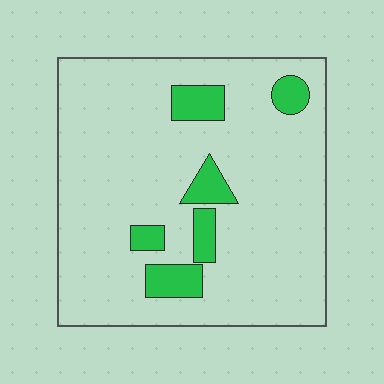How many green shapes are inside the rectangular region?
6.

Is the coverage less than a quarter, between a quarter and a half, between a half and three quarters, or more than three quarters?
Less than a quarter.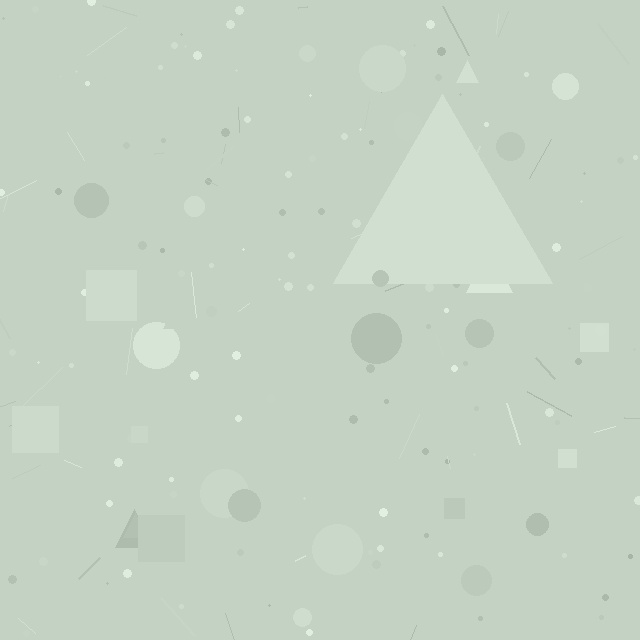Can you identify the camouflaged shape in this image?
The camouflaged shape is a triangle.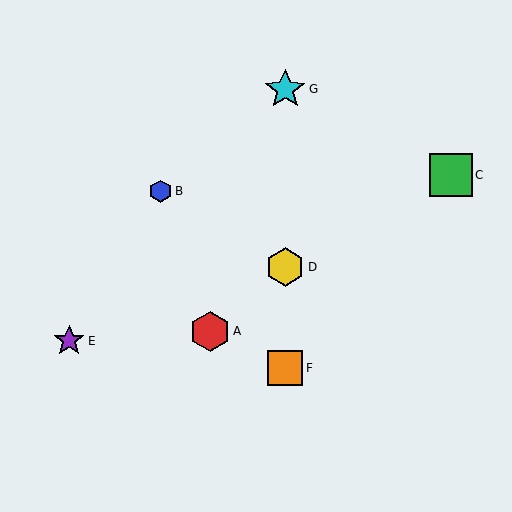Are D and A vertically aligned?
No, D is at x≈285 and A is at x≈210.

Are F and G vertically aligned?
Yes, both are at x≈285.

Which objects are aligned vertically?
Objects D, F, G are aligned vertically.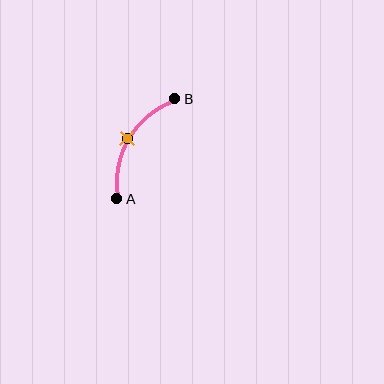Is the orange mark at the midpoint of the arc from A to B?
Yes. The orange mark lies on the arc at equal arc-length from both A and B — it is the arc midpoint.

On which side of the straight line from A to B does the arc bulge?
The arc bulges to the left of the straight line connecting A and B.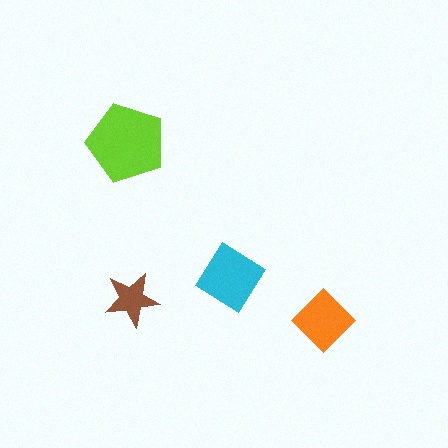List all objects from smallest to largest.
The brown star, the orange diamond, the cyan diamond, the lime pentagon.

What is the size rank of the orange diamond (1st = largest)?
3rd.